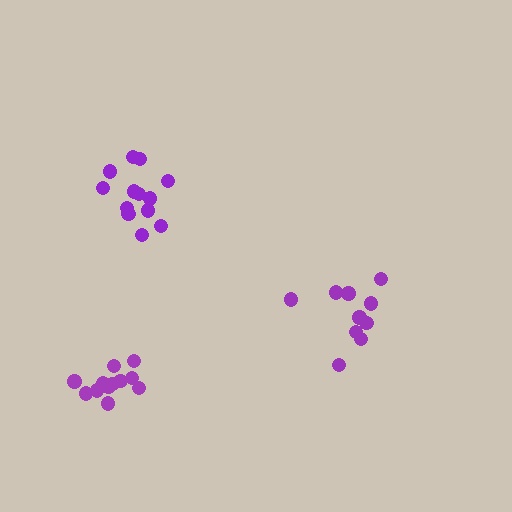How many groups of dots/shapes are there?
There are 3 groups.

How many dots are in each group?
Group 1: 13 dots, Group 2: 10 dots, Group 3: 13 dots (36 total).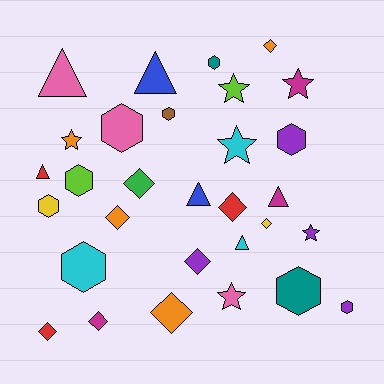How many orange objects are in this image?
There are 4 orange objects.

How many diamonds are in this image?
There are 9 diamonds.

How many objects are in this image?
There are 30 objects.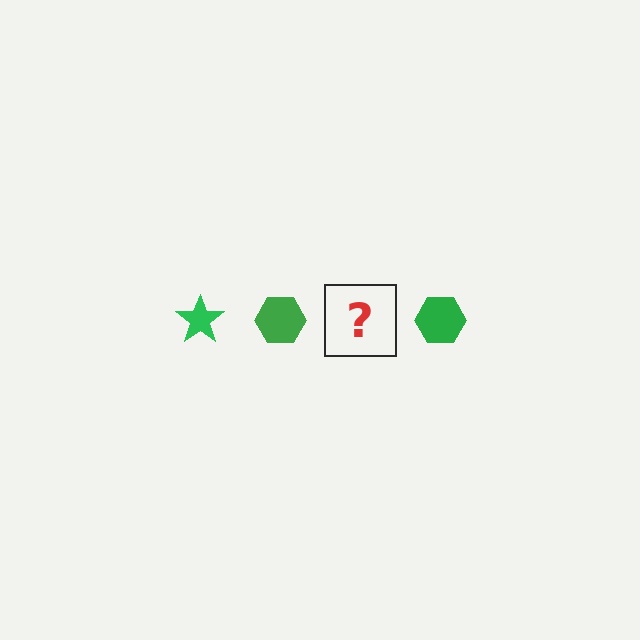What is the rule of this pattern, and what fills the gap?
The rule is that the pattern cycles through star, hexagon shapes in green. The gap should be filled with a green star.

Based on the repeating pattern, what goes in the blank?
The blank should be a green star.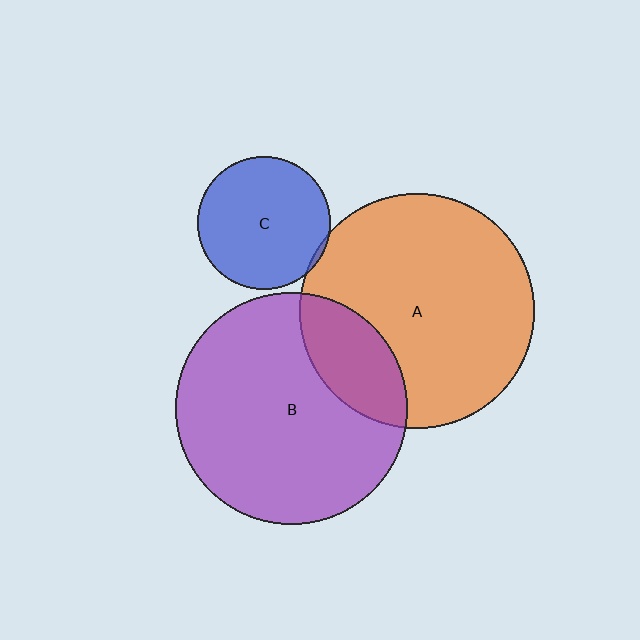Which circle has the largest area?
Circle A (orange).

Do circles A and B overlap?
Yes.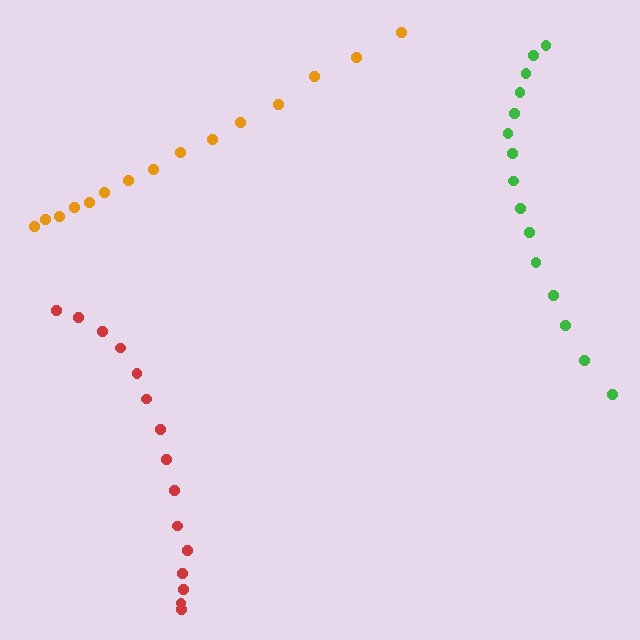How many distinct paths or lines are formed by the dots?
There are 3 distinct paths.